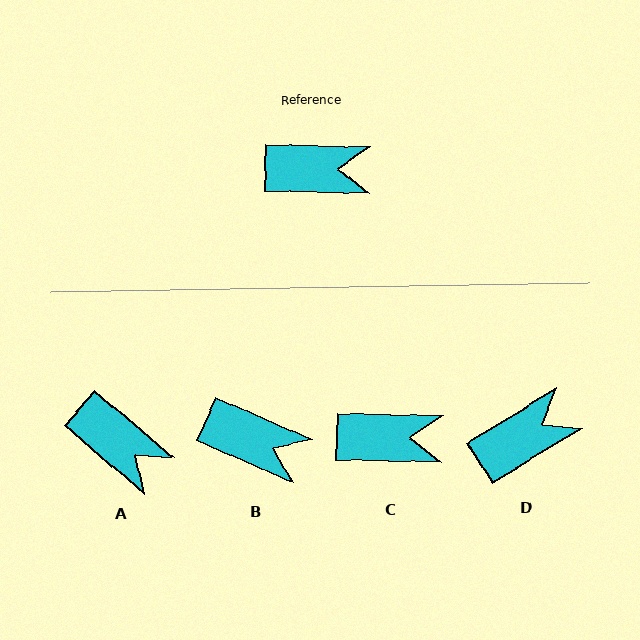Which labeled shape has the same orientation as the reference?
C.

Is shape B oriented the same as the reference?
No, it is off by about 22 degrees.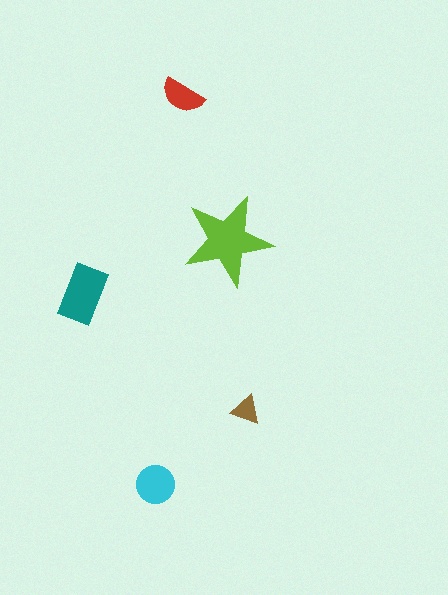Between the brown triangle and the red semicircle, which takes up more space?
The red semicircle.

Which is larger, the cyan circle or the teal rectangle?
The teal rectangle.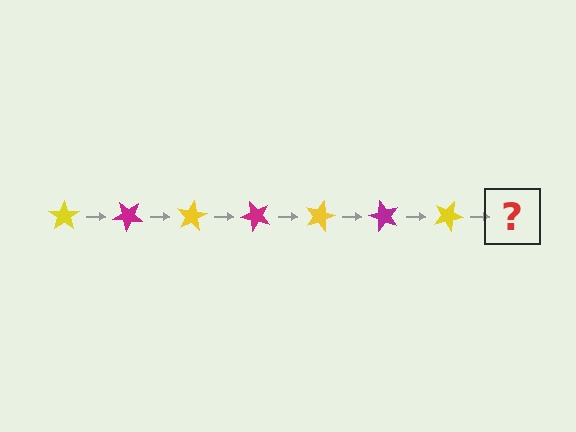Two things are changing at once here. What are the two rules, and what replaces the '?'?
The two rules are that it rotates 40 degrees each step and the color cycles through yellow and magenta. The '?' should be a magenta star, rotated 280 degrees from the start.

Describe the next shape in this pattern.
It should be a magenta star, rotated 280 degrees from the start.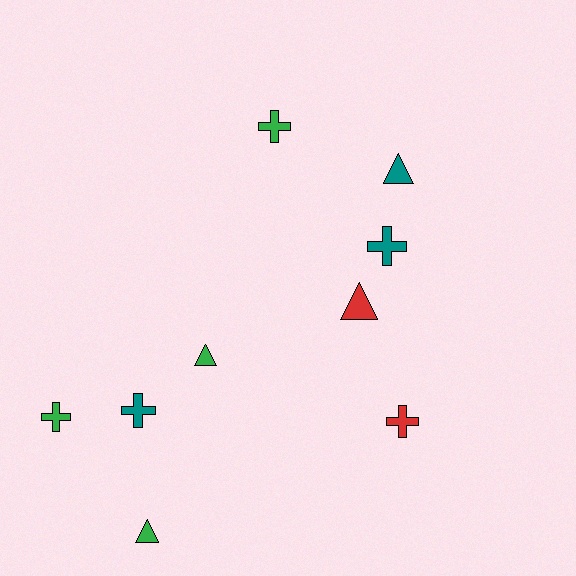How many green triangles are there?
There are 2 green triangles.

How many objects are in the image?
There are 9 objects.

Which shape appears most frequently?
Cross, with 5 objects.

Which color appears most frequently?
Green, with 4 objects.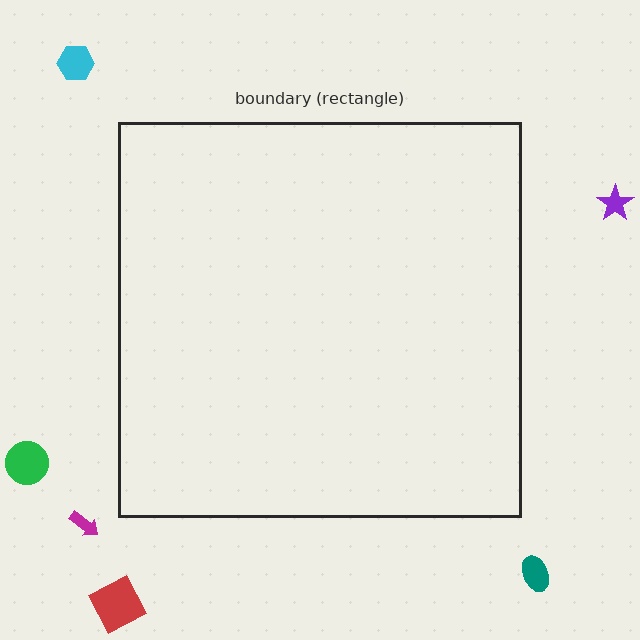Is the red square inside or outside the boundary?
Outside.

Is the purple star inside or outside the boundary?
Outside.